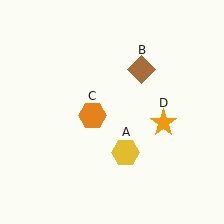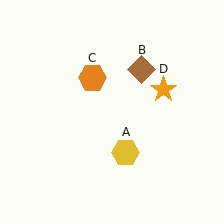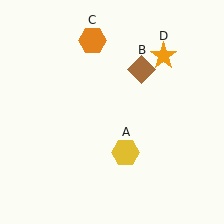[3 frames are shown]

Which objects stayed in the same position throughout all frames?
Yellow hexagon (object A) and brown diamond (object B) remained stationary.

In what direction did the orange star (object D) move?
The orange star (object D) moved up.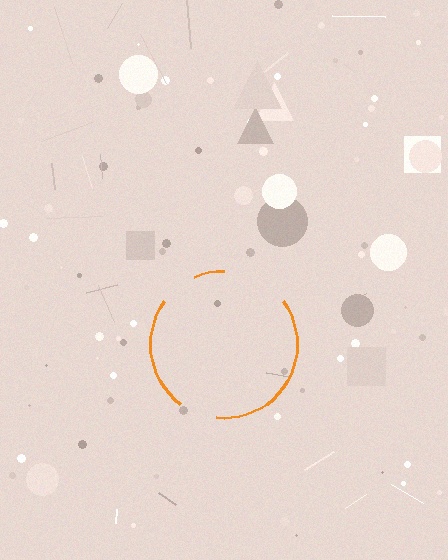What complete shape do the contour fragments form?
The contour fragments form a circle.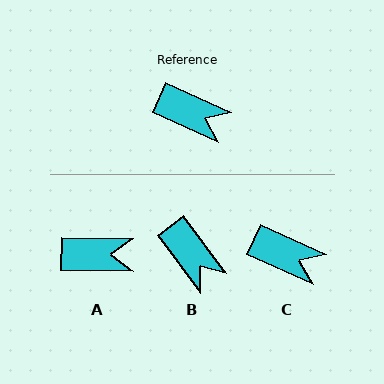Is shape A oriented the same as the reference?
No, it is off by about 23 degrees.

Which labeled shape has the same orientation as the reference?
C.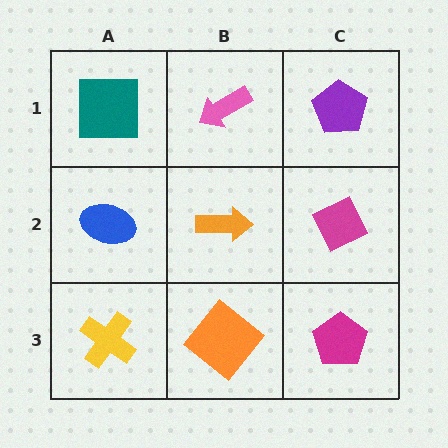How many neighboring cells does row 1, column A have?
2.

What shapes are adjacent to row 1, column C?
A magenta diamond (row 2, column C), a pink arrow (row 1, column B).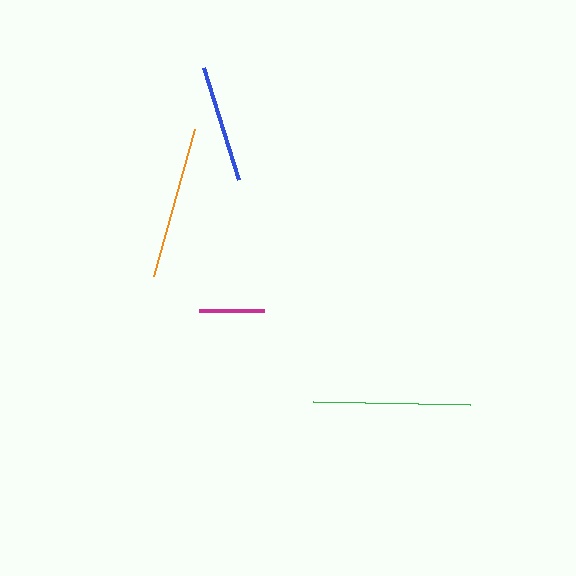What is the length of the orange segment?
The orange segment is approximately 152 pixels long.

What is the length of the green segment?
The green segment is approximately 157 pixels long.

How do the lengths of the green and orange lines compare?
The green and orange lines are approximately the same length.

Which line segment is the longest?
The green line is the longest at approximately 157 pixels.